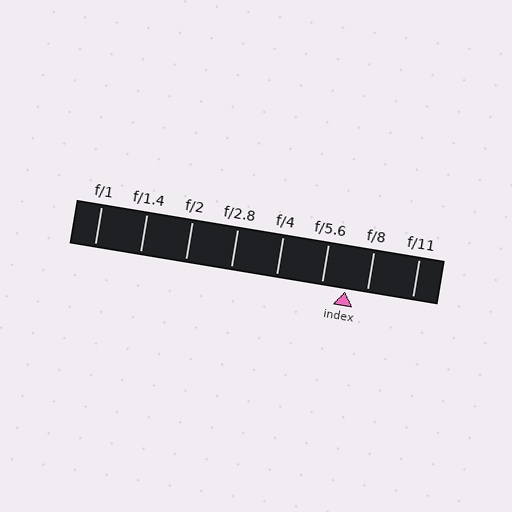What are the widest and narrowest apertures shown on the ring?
The widest aperture shown is f/1 and the narrowest is f/11.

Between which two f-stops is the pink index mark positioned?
The index mark is between f/5.6 and f/8.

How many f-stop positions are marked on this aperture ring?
There are 8 f-stop positions marked.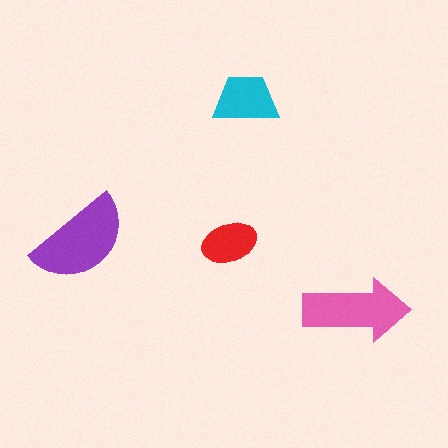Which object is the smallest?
The red ellipse.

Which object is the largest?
The purple semicircle.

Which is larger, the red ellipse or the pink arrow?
The pink arrow.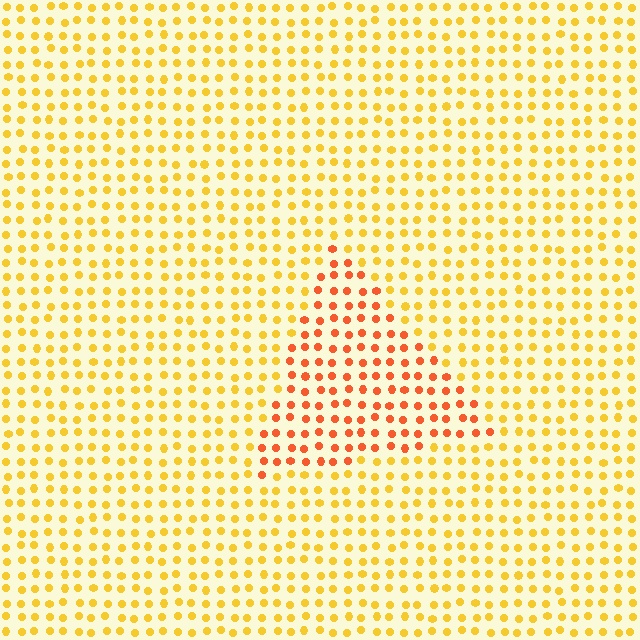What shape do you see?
I see a triangle.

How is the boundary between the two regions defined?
The boundary is defined purely by a slight shift in hue (about 34 degrees). Spacing, size, and orientation are identical on both sides.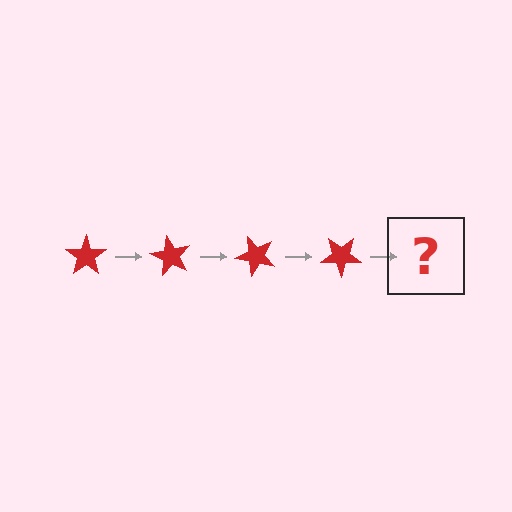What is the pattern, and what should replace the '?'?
The pattern is that the star rotates 60 degrees each step. The '?' should be a red star rotated 240 degrees.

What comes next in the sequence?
The next element should be a red star rotated 240 degrees.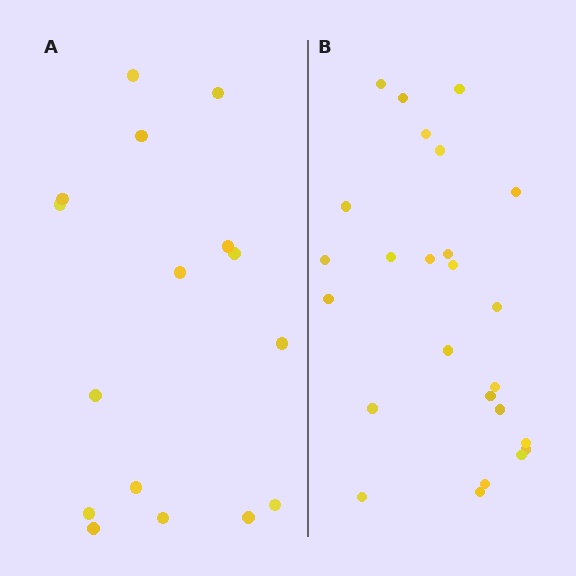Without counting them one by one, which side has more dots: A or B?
Region B (the right region) has more dots.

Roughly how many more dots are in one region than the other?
Region B has roughly 8 or so more dots than region A.